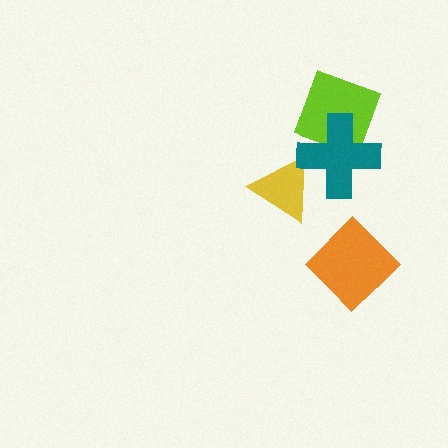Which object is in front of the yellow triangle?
The teal cross is in front of the yellow triangle.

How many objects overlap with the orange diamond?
0 objects overlap with the orange diamond.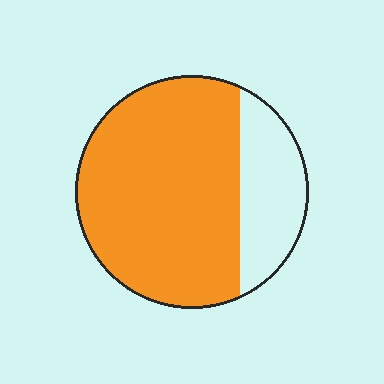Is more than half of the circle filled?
Yes.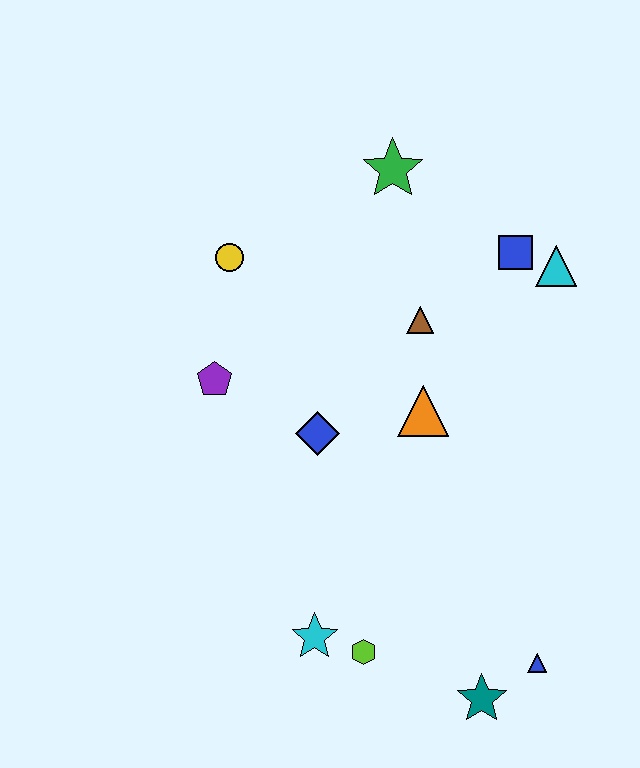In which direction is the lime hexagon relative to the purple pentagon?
The lime hexagon is below the purple pentagon.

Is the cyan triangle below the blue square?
Yes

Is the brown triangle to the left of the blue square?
Yes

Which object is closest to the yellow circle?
The purple pentagon is closest to the yellow circle.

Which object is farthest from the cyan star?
The green star is farthest from the cyan star.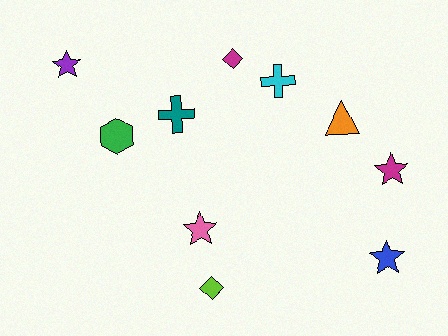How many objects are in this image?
There are 10 objects.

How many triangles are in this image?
There is 1 triangle.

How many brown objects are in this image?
There are no brown objects.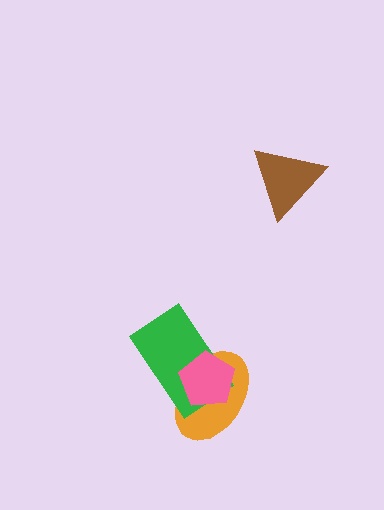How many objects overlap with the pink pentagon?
2 objects overlap with the pink pentagon.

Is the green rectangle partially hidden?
Yes, it is partially covered by another shape.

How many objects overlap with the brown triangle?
0 objects overlap with the brown triangle.